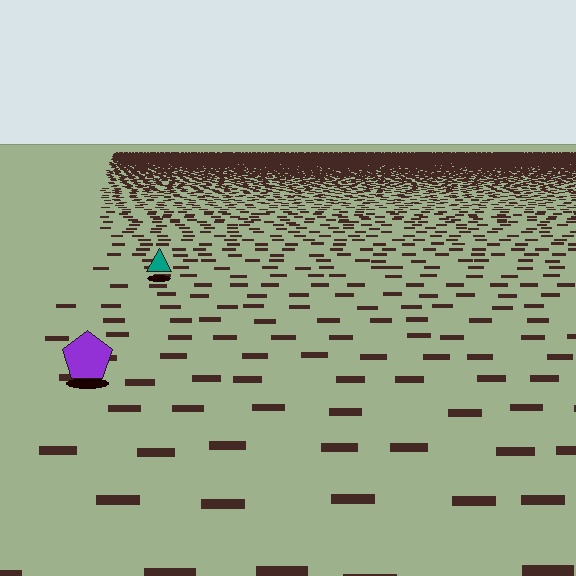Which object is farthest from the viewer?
The teal triangle is farthest from the viewer. It appears smaller and the ground texture around it is denser.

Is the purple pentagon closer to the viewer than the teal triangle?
Yes. The purple pentagon is closer — you can tell from the texture gradient: the ground texture is coarser near it.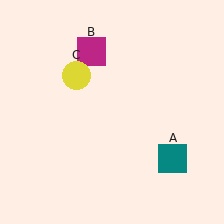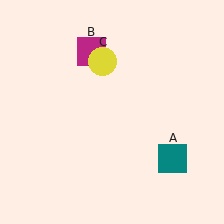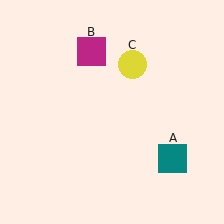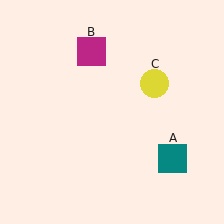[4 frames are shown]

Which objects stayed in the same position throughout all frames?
Teal square (object A) and magenta square (object B) remained stationary.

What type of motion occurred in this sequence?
The yellow circle (object C) rotated clockwise around the center of the scene.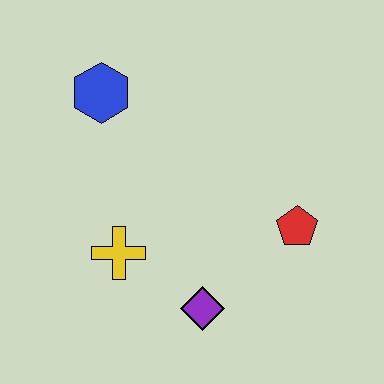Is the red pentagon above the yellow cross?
Yes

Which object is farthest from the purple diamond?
The blue hexagon is farthest from the purple diamond.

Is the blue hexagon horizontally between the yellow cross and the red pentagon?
No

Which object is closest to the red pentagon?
The purple diamond is closest to the red pentagon.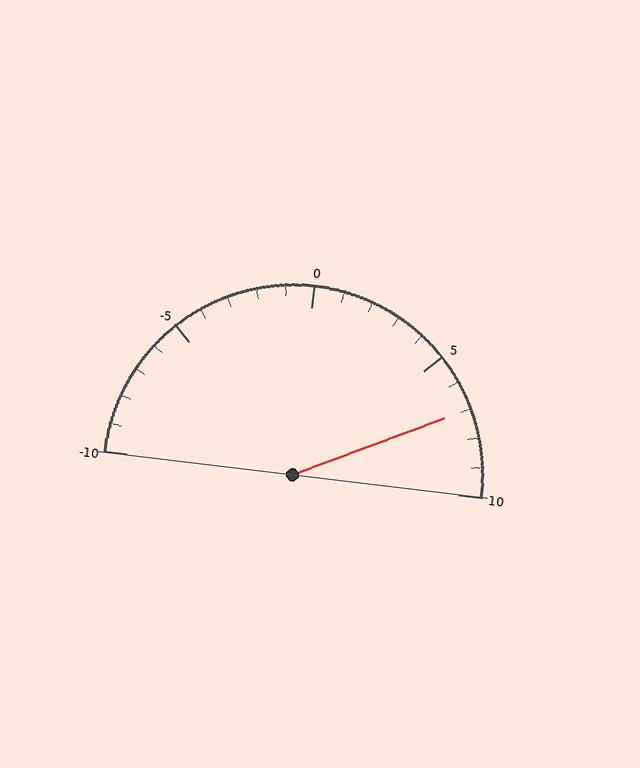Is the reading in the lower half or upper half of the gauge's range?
The reading is in the upper half of the range (-10 to 10).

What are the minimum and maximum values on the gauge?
The gauge ranges from -10 to 10.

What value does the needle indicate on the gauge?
The needle indicates approximately 7.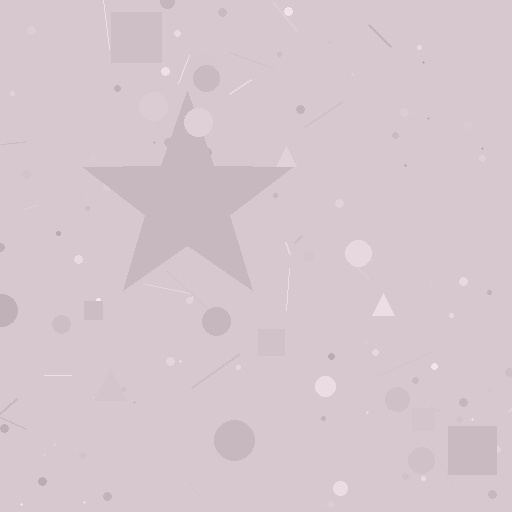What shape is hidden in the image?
A star is hidden in the image.